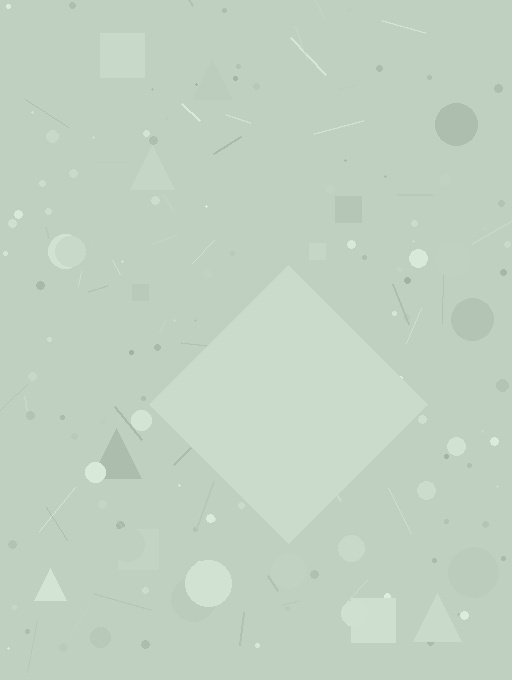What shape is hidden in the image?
A diamond is hidden in the image.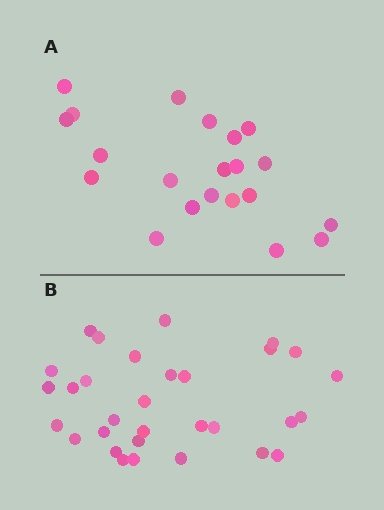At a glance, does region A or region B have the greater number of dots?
Region B (the bottom region) has more dots.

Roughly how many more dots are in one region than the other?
Region B has roughly 10 or so more dots than region A.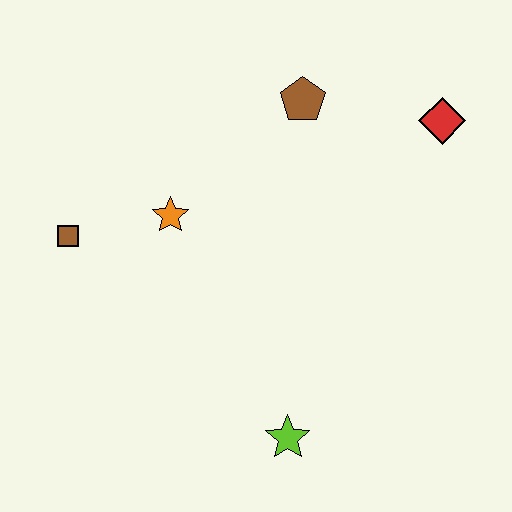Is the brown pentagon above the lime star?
Yes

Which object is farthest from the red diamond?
The brown square is farthest from the red diamond.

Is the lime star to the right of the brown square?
Yes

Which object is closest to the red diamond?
The brown pentagon is closest to the red diamond.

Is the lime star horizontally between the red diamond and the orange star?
Yes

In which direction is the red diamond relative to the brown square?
The red diamond is to the right of the brown square.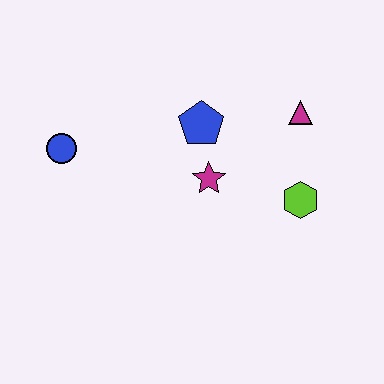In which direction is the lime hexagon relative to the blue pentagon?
The lime hexagon is to the right of the blue pentagon.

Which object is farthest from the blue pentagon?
The blue circle is farthest from the blue pentagon.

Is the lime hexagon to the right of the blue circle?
Yes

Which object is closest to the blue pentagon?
The magenta star is closest to the blue pentagon.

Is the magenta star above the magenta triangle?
No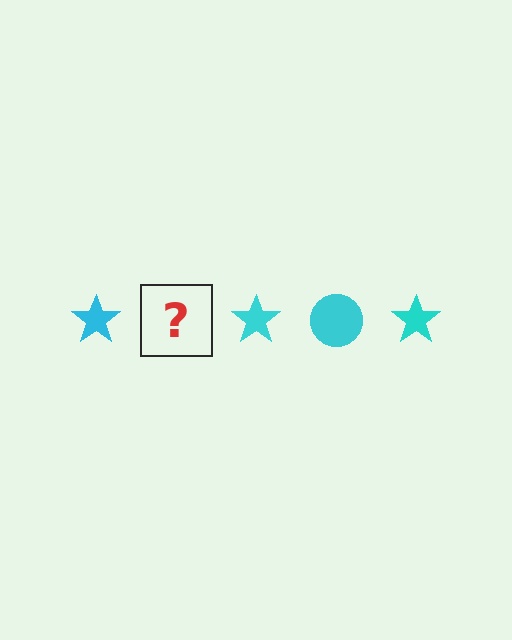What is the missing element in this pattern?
The missing element is a cyan circle.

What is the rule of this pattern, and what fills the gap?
The rule is that the pattern cycles through star, circle shapes in cyan. The gap should be filled with a cyan circle.